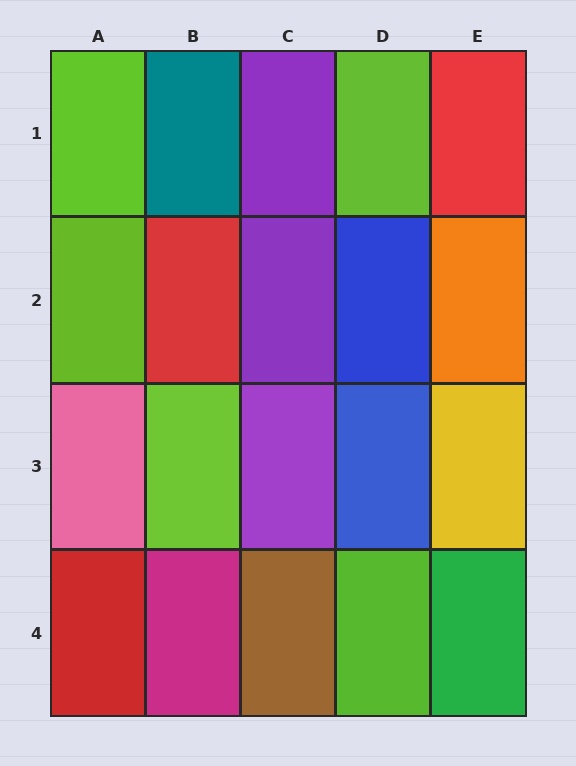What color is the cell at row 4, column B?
Magenta.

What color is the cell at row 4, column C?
Brown.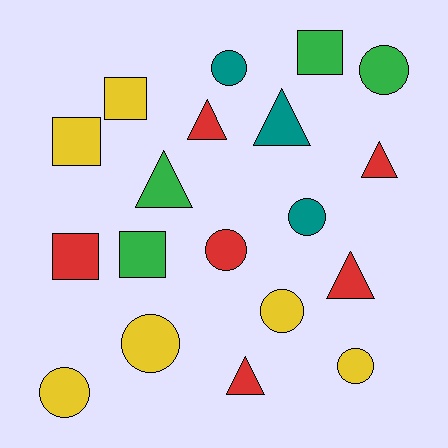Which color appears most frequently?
Yellow, with 6 objects.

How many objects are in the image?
There are 19 objects.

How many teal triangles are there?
There is 1 teal triangle.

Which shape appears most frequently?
Circle, with 8 objects.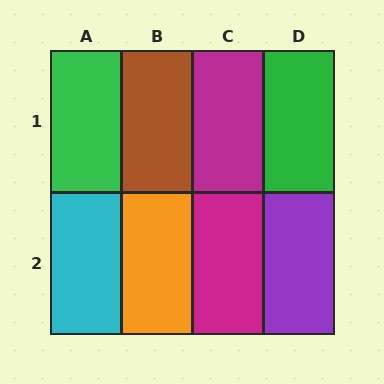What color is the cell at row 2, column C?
Magenta.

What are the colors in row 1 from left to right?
Green, brown, magenta, green.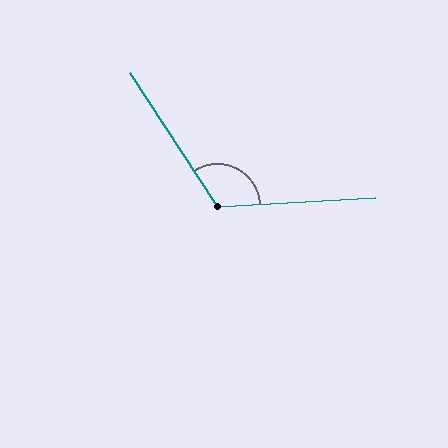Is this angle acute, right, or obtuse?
It is obtuse.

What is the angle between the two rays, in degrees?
Approximately 120 degrees.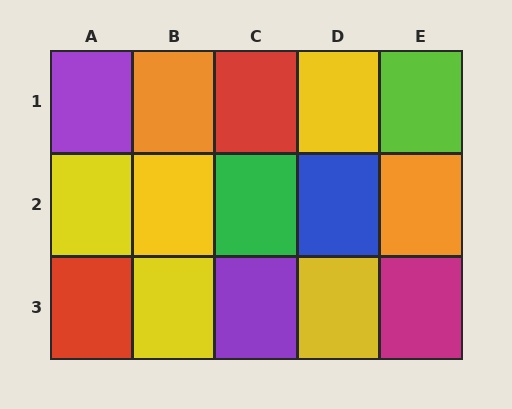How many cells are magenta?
1 cell is magenta.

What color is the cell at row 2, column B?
Yellow.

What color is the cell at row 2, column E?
Orange.